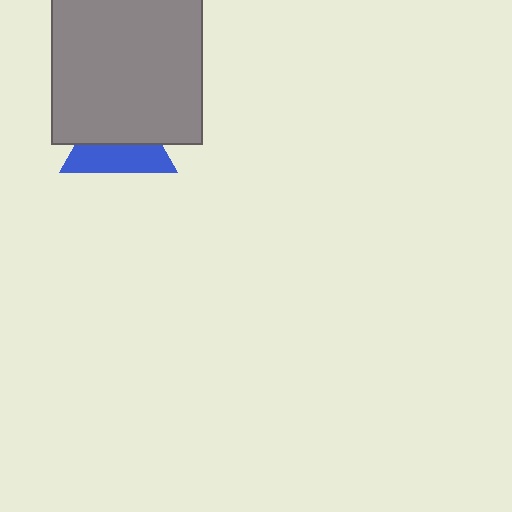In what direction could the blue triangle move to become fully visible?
The blue triangle could move down. That would shift it out from behind the gray rectangle entirely.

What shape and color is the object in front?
The object in front is a gray rectangle.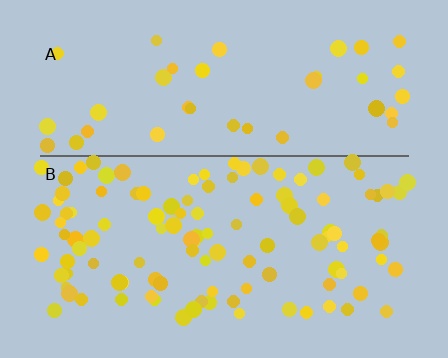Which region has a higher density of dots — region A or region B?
B (the bottom).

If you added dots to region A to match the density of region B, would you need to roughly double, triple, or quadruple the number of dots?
Approximately triple.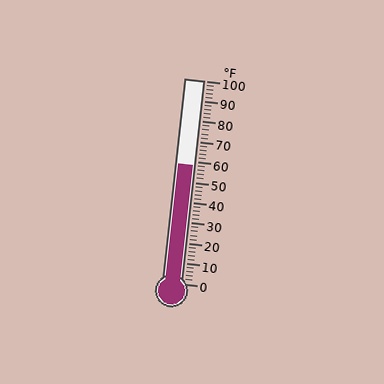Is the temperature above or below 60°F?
The temperature is below 60°F.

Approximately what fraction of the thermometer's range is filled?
The thermometer is filled to approximately 60% of its range.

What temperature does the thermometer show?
The thermometer shows approximately 58°F.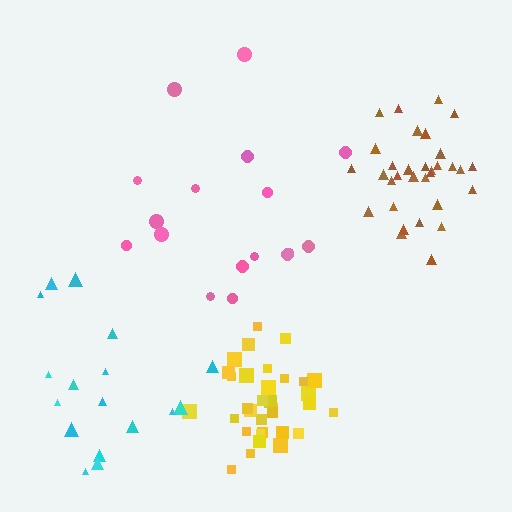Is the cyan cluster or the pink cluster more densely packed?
Cyan.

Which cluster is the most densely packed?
Yellow.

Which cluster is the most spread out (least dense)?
Pink.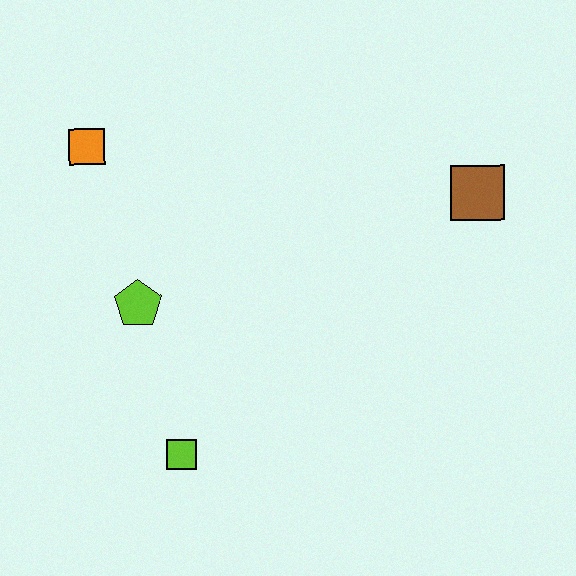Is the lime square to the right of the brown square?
No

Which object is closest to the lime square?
The lime pentagon is closest to the lime square.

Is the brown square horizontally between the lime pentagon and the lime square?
No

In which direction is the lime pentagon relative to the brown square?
The lime pentagon is to the left of the brown square.